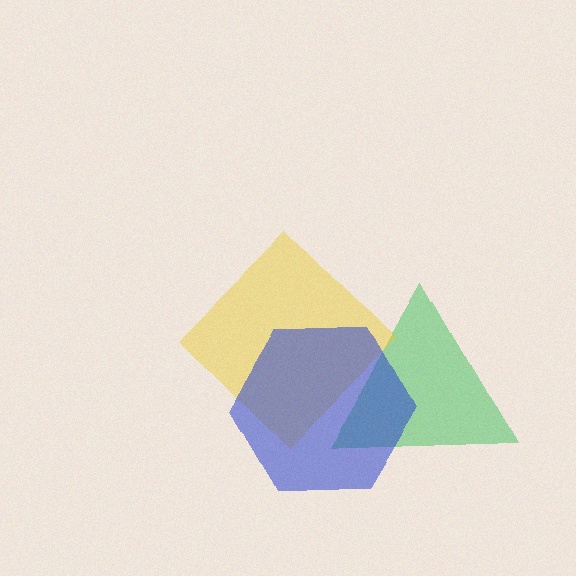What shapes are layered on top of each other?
The layered shapes are: a green triangle, a yellow diamond, a blue hexagon.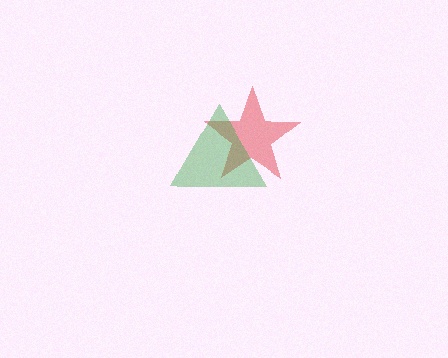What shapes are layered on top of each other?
The layered shapes are: a red star, a green triangle.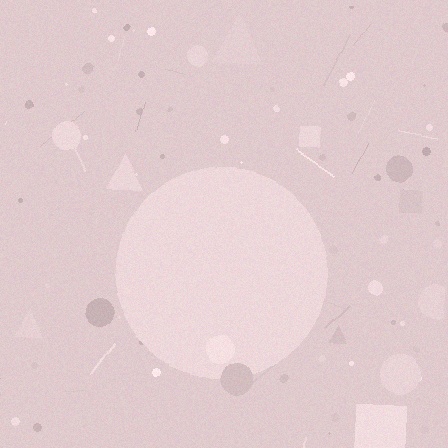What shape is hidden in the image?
A circle is hidden in the image.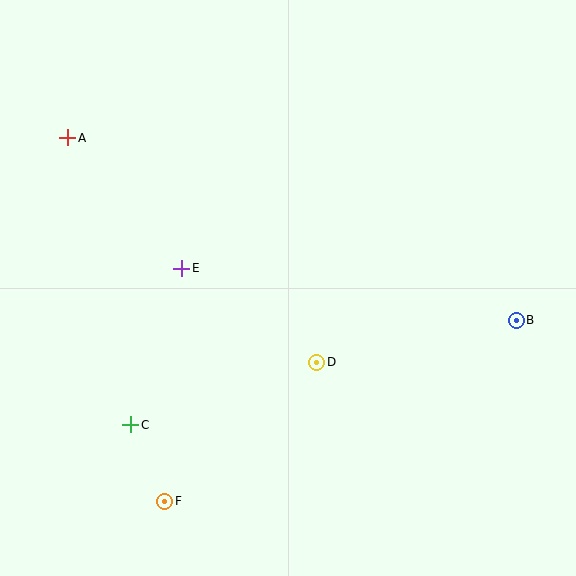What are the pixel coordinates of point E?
Point E is at (182, 268).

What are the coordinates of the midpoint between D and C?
The midpoint between D and C is at (224, 394).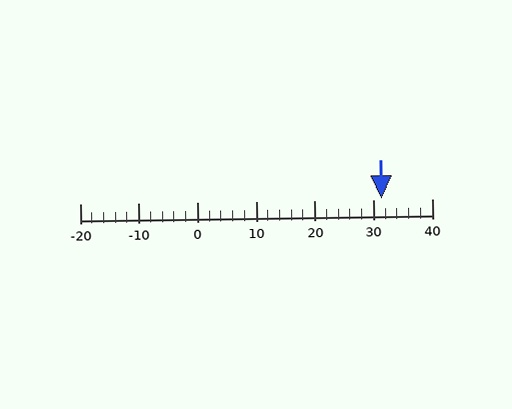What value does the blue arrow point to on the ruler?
The blue arrow points to approximately 31.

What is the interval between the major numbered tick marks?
The major tick marks are spaced 10 units apart.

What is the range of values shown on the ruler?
The ruler shows values from -20 to 40.